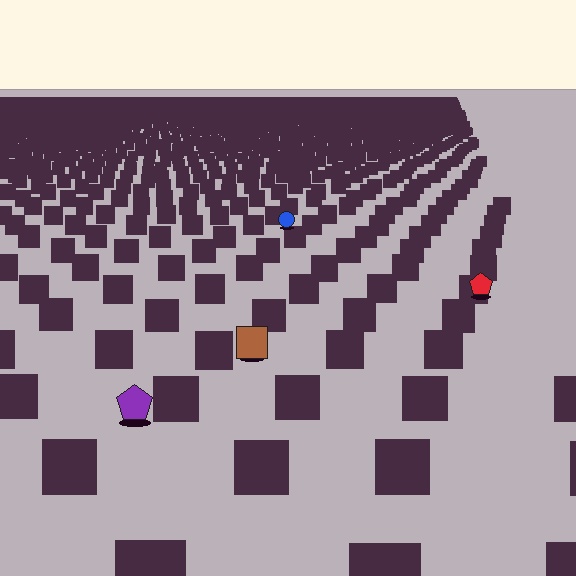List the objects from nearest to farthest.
From nearest to farthest: the purple pentagon, the brown square, the red pentagon, the blue circle.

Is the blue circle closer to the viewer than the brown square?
No. The brown square is closer — you can tell from the texture gradient: the ground texture is coarser near it.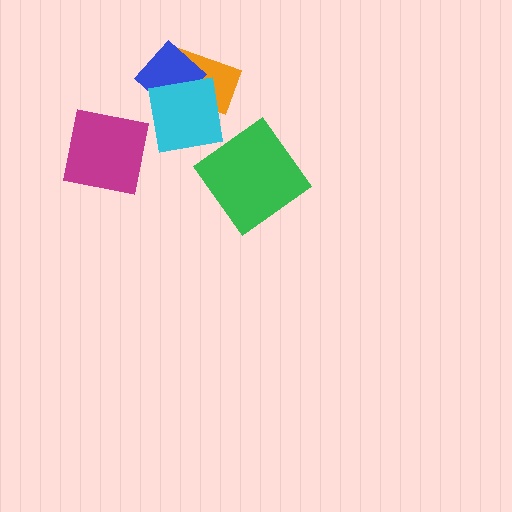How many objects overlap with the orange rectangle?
2 objects overlap with the orange rectangle.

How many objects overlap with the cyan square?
2 objects overlap with the cyan square.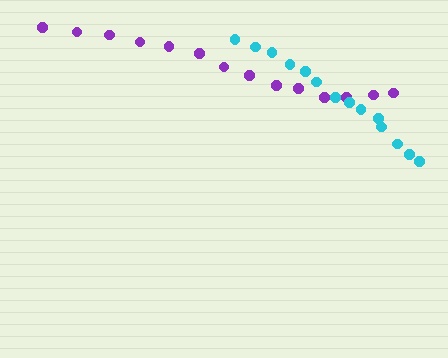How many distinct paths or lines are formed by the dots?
There are 2 distinct paths.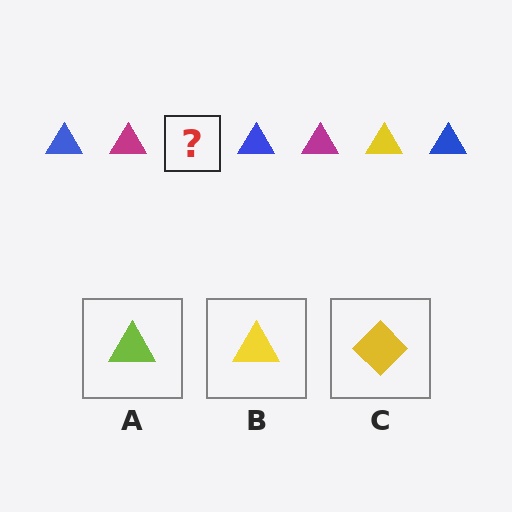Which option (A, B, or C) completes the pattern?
B.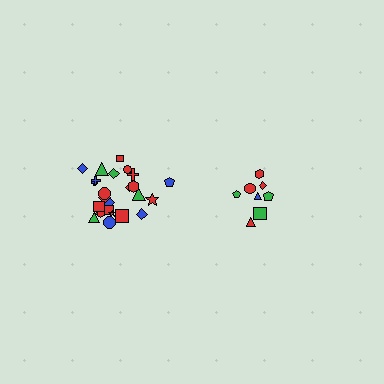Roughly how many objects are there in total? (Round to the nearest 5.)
Roughly 35 objects in total.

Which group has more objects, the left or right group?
The left group.